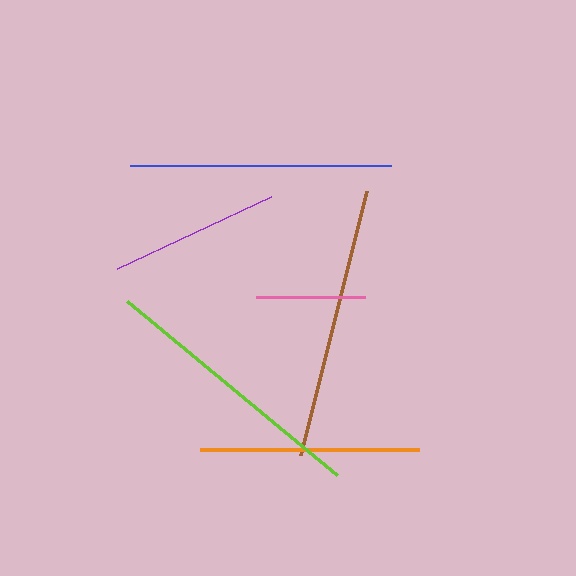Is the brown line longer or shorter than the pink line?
The brown line is longer than the pink line.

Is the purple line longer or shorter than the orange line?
The orange line is longer than the purple line.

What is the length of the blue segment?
The blue segment is approximately 261 pixels long.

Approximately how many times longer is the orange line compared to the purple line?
The orange line is approximately 1.3 times the length of the purple line.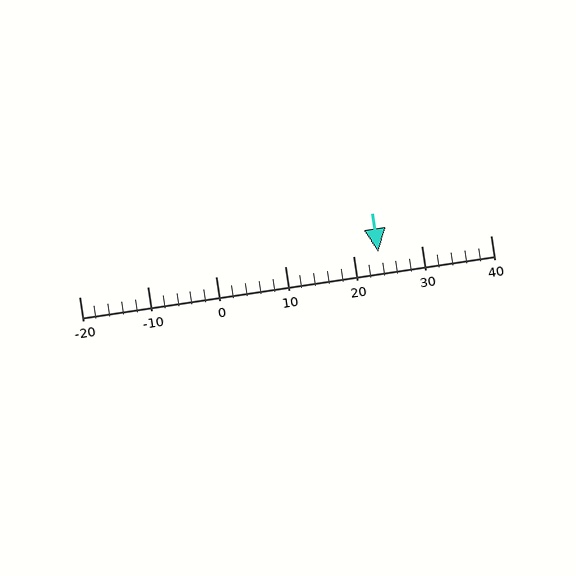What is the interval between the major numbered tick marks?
The major tick marks are spaced 10 units apart.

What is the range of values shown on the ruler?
The ruler shows values from -20 to 40.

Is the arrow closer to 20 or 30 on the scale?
The arrow is closer to 20.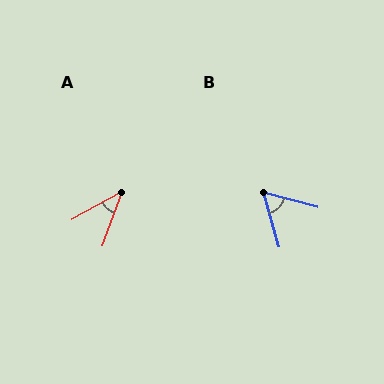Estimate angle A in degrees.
Approximately 41 degrees.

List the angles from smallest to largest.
A (41°), B (60°).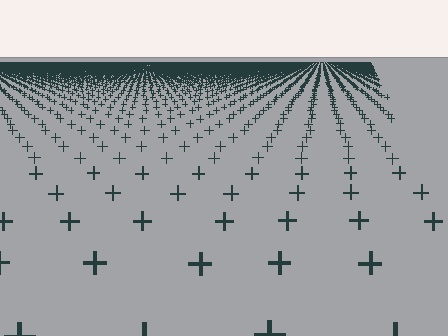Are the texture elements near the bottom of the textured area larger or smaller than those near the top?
Larger. Near the bottom, elements are closer to the viewer and appear at a bigger on-screen size.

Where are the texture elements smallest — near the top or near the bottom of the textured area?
Near the top.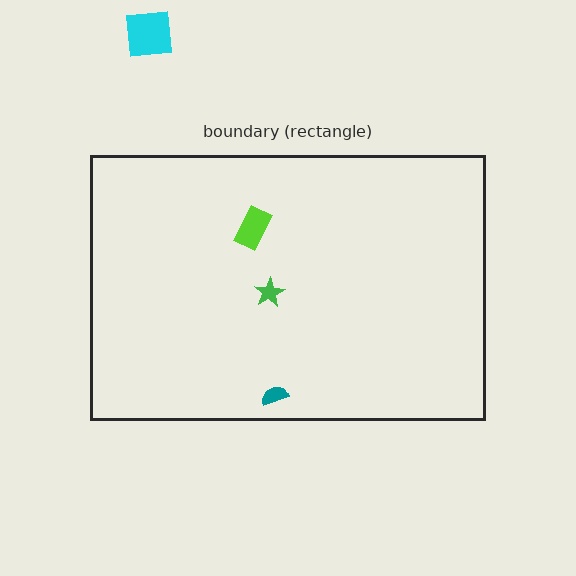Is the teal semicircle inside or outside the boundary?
Inside.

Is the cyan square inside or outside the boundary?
Outside.